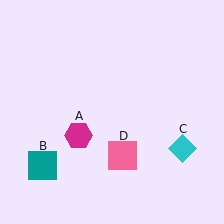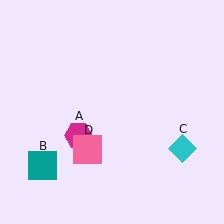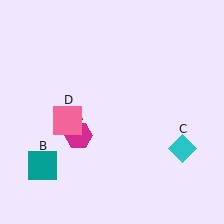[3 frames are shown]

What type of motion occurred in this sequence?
The pink square (object D) rotated clockwise around the center of the scene.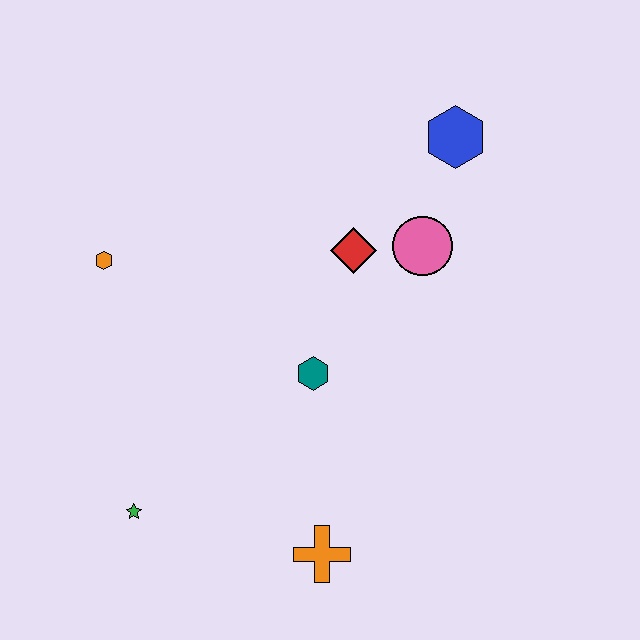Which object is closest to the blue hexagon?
The pink circle is closest to the blue hexagon.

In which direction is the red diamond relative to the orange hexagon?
The red diamond is to the right of the orange hexagon.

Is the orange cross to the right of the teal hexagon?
Yes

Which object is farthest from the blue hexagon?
The green star is farthest from the blue hexagon.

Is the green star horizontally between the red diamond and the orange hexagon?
Yes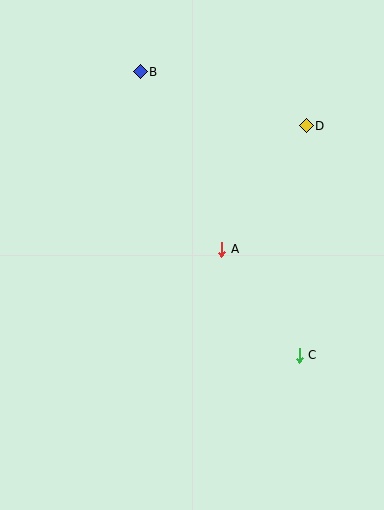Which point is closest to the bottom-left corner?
Point C is closest to the bottom-left corner.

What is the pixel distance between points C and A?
The distance between C and A is 131 pixels.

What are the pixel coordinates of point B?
Point B is at (140, 72).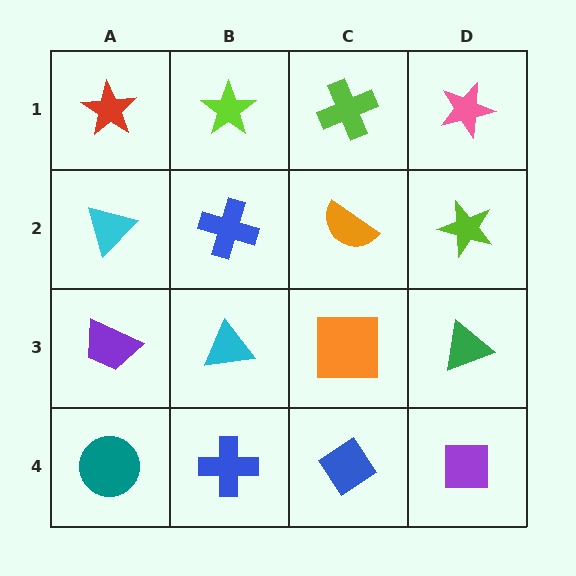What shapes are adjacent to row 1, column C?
An orange semicircle (row 2, column C), a lime star (row 1, column B), a pink star (row 1, column D).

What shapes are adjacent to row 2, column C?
A lime cross (row 1, column C), an orange square (row 3, column C), a blue cross (row 2, column B), a lime star (row 2, column D).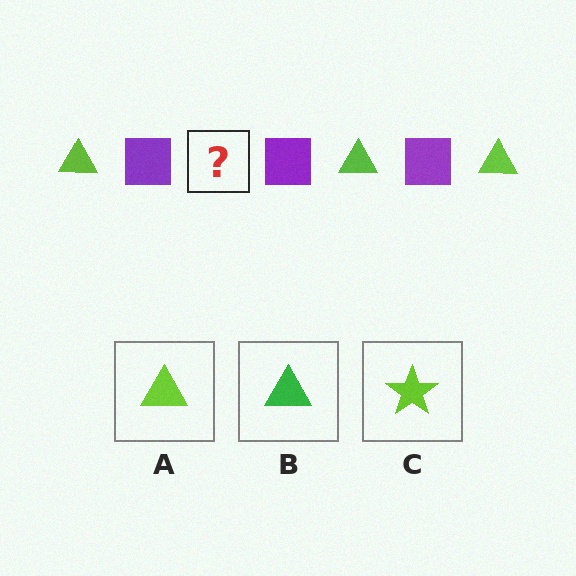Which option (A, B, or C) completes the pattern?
A.